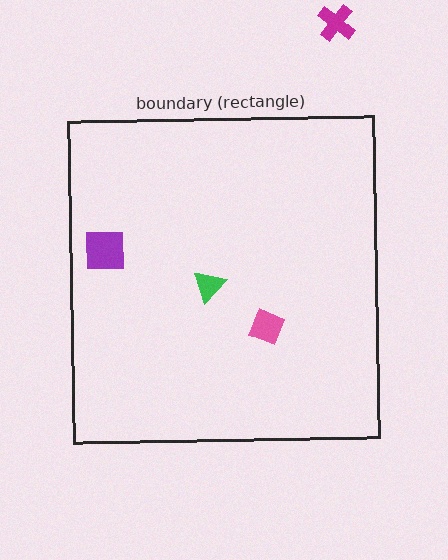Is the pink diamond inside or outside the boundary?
Inside.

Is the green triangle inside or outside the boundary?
Inside.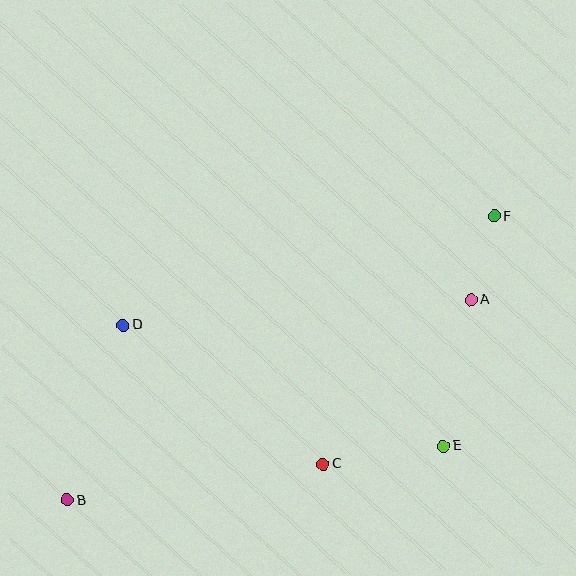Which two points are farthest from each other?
Points B and F are farthest from each other.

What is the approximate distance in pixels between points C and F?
The distance between C and F is approximately 301 pixels.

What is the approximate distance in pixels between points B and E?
The distance between B and E is approximately 380 pixels.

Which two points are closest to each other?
Points A and F are closest to each other.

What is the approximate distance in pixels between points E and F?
The distance between E and F is approximately 235 pixels.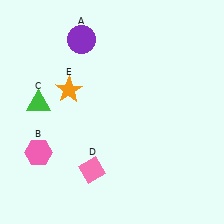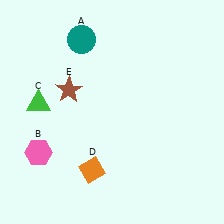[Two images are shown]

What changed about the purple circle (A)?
In Image 1, A is purple. In Image 2, it changed to teal.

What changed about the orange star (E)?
In Image 1, E is orange. In Image 2, it changed to brown.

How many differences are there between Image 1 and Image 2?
There are 3 differences between the two images.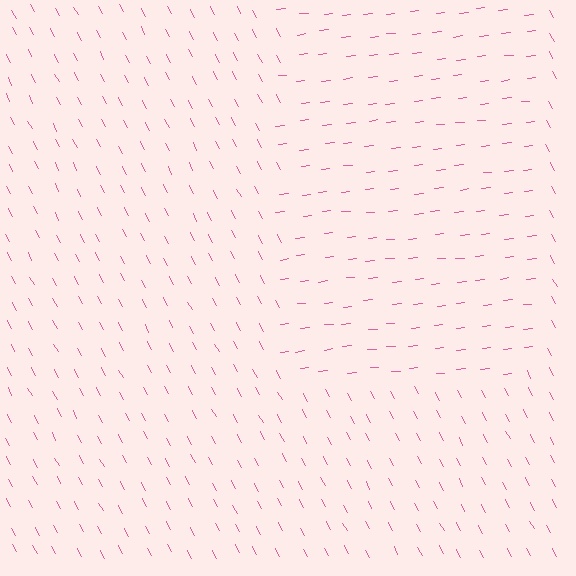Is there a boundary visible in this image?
Yes, there is a texture boundary formed by a change in line orientation.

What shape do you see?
I see a rectangle.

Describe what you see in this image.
The image is filled with small pink line segments. A rectangle region in the image has lines oriented differently from the surrounding lines, creating a visible texture boundary.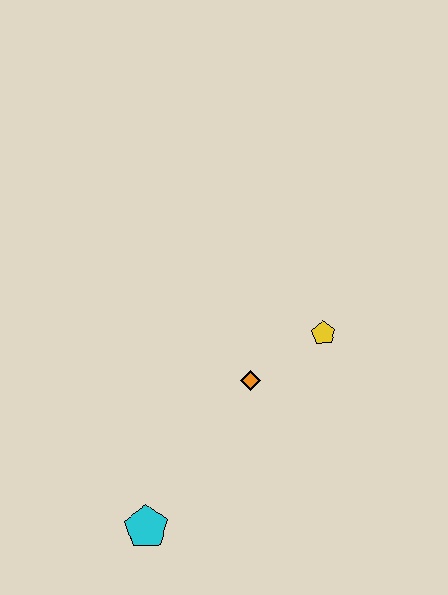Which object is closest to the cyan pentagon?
The orange diamond is closest to the cyan pentagon.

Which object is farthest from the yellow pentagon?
The cyan pentagon is farthest from the yellow pentagon.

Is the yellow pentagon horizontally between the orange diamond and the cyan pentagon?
No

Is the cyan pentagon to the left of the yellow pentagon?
Yes